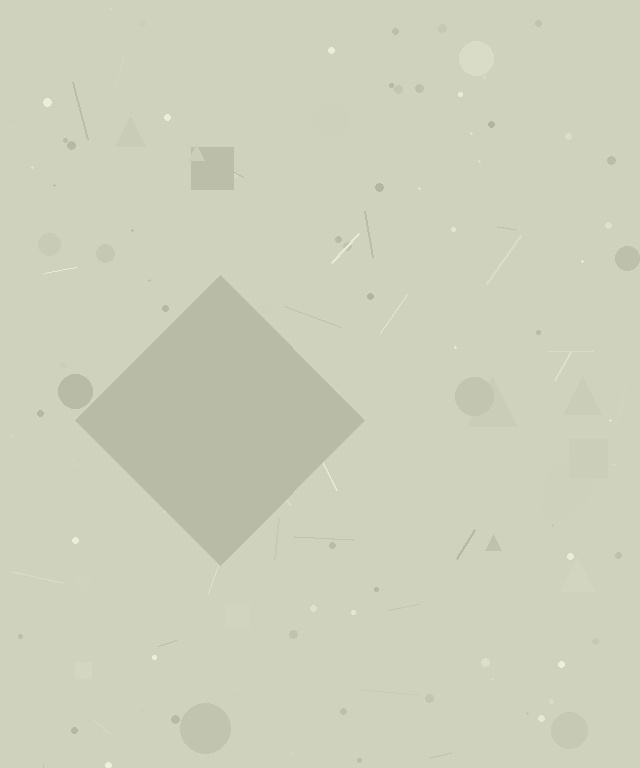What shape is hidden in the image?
A diamond is hidden in the image.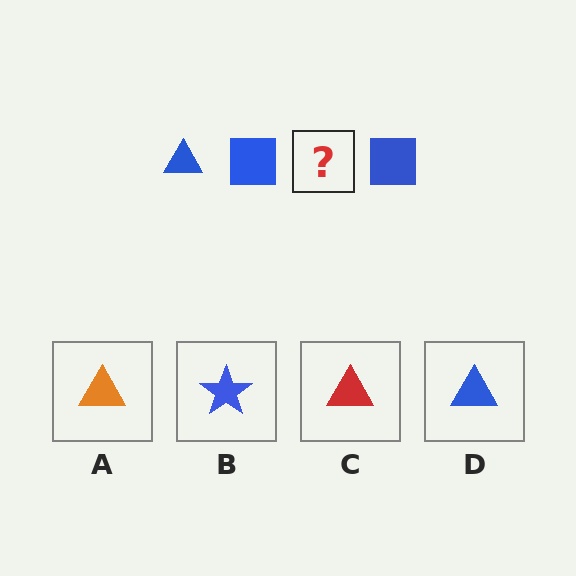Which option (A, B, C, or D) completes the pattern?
D.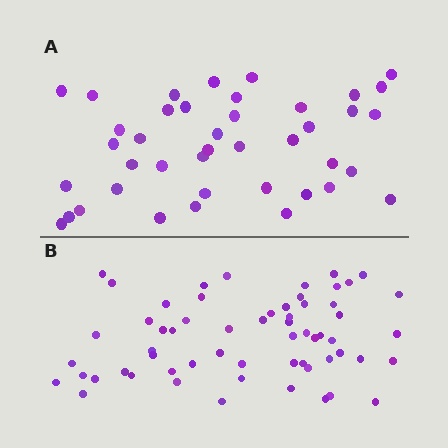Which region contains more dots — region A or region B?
Region B (the bottom region) has more dots.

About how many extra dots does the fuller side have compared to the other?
Region B has approximately 20 more dots than region A.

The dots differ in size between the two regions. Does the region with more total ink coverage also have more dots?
No. Region A has more total ink coverage because its dots are larger, but region B actually contains more individual dots. Total area can be misleading — the number of items is what matters here.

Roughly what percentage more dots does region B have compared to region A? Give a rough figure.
About 45% more.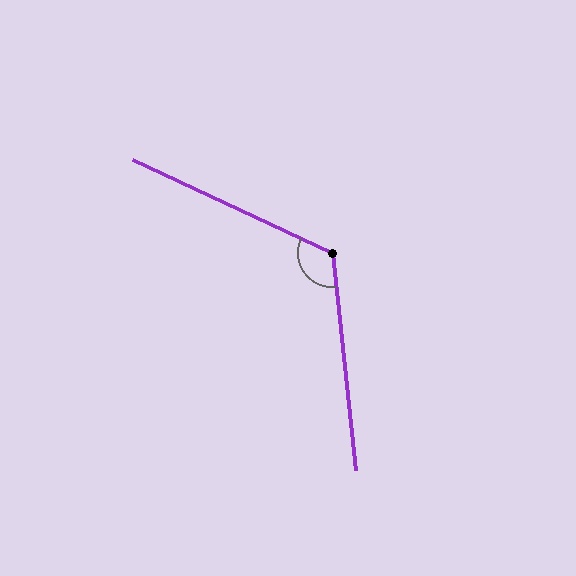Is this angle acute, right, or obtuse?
It is obtuse.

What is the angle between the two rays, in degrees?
Approximately 121 degrees.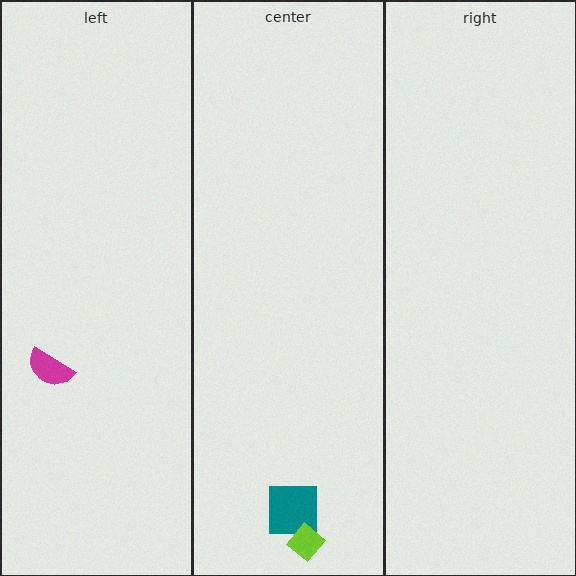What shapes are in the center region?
The teal square, the lime diamond.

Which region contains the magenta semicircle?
The left region.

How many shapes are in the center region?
2.